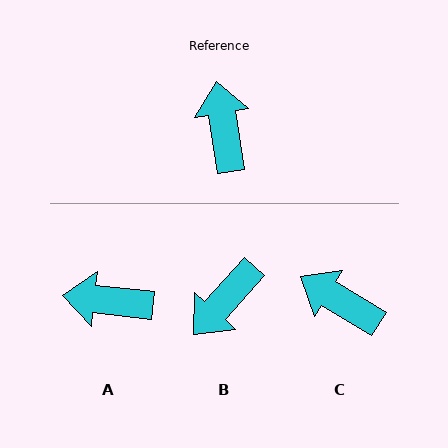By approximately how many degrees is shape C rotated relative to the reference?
Approximately 50 degrees counter-clockwise.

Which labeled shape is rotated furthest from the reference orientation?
B, about 129 degrees away.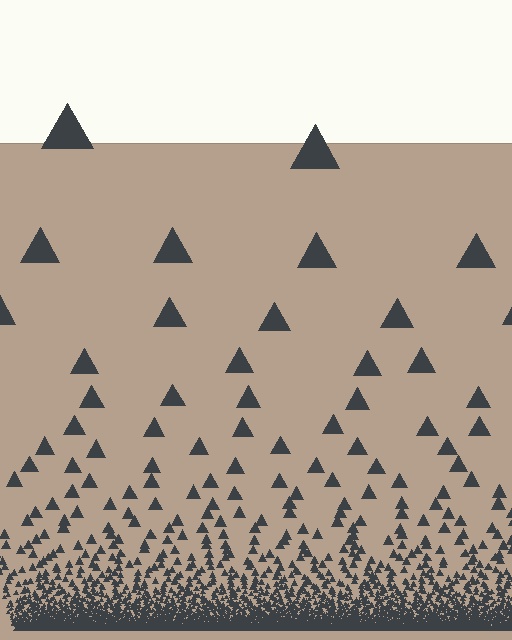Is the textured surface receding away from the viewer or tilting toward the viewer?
The surface appears to tilt toward the viewer. Texture elements get larger and sparser toward the top.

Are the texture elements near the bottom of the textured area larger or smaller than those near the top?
Smaller. The gradient is inverted — elements near the bottom are smaller and denser.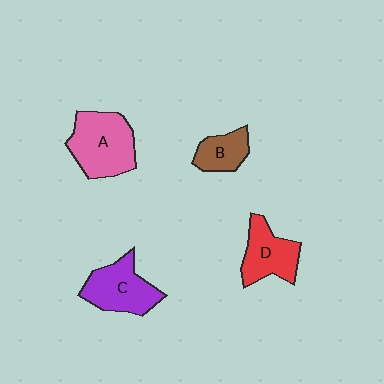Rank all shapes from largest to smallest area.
From largest to smallest: A (pink), C (purple), D (red), B (brown).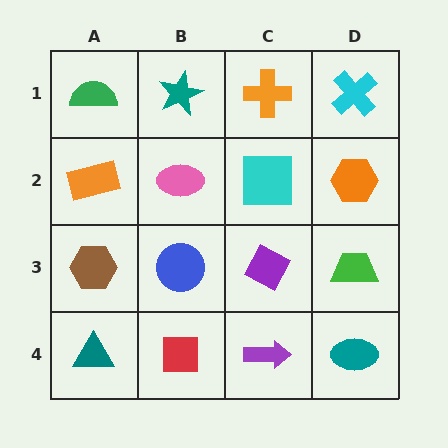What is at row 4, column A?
A teal triangle.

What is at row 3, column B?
A blue circle.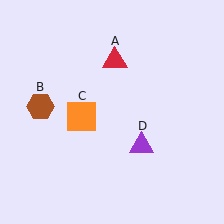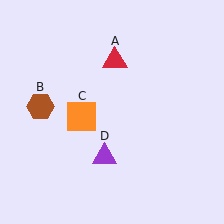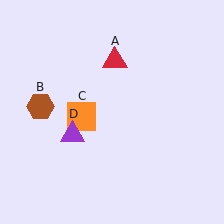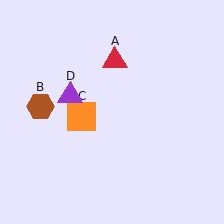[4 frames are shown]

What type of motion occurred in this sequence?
The purple triangle (object D) rotated clockwise around the center of the scene.